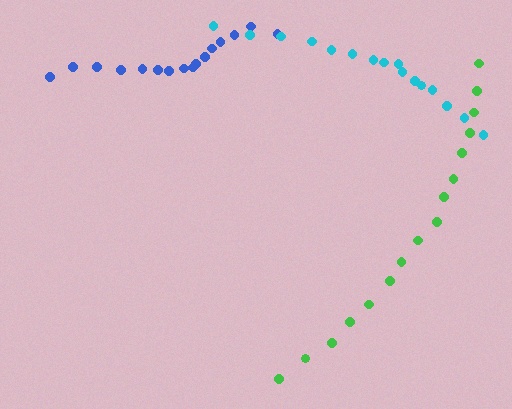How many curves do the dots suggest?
There are 3 distinct paths.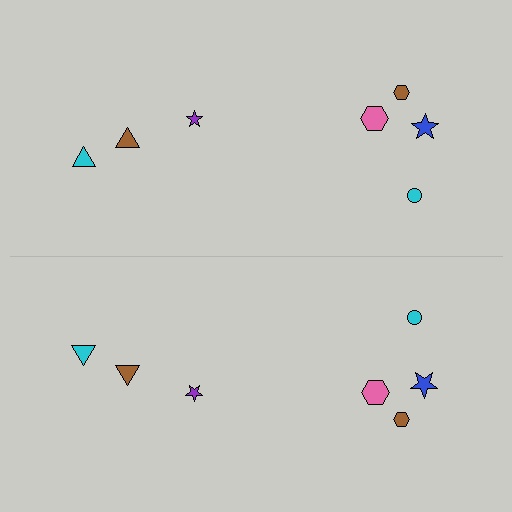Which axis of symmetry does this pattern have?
The pattern has a horizontal axis of symmetry running through the center of the image.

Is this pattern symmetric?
Yes, this pattern has bilateral (reflection) symmetry.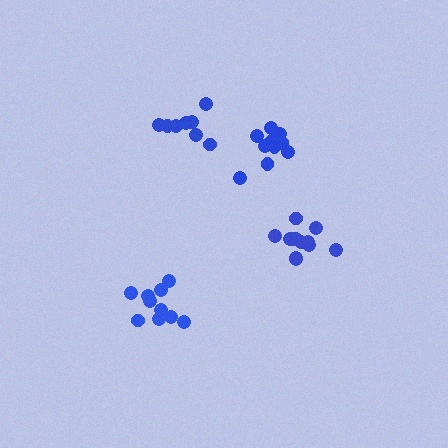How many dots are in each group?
Group 1: 10 dots, Group 2: 10 dots, Group 3: 12 dots, Group 4: 8 dots (40 total).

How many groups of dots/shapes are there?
There are 4 groups.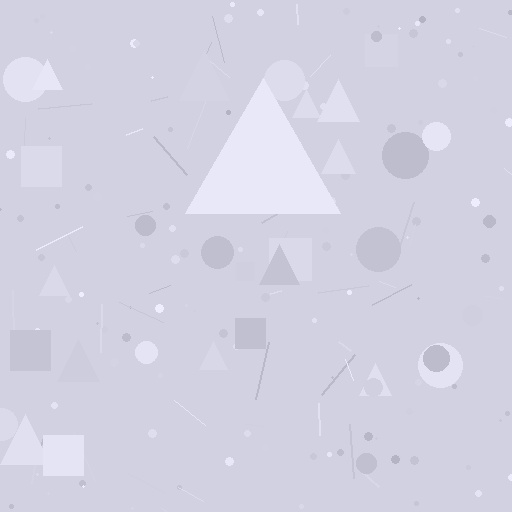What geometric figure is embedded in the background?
A triangle is embedded in the background.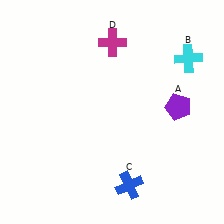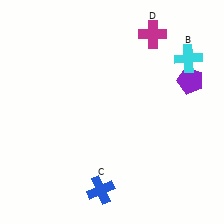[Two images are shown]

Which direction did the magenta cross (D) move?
The magenta cross (D) moved right.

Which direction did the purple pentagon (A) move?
The purple pentagon (A) moved up.